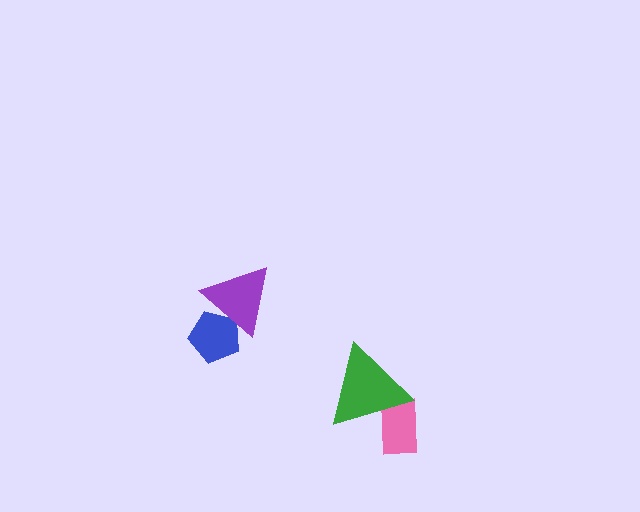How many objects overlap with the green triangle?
1 object overlaps with the green triangle.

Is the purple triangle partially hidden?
No, no other shape covers it.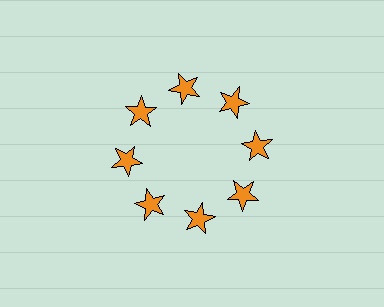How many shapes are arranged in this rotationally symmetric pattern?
There are 8 shapes, arranged in 8 groups of 1.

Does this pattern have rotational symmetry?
Yes, this pattern has 8-fold rotational symmetry. It looks the same after rotating 45 degrees around the center.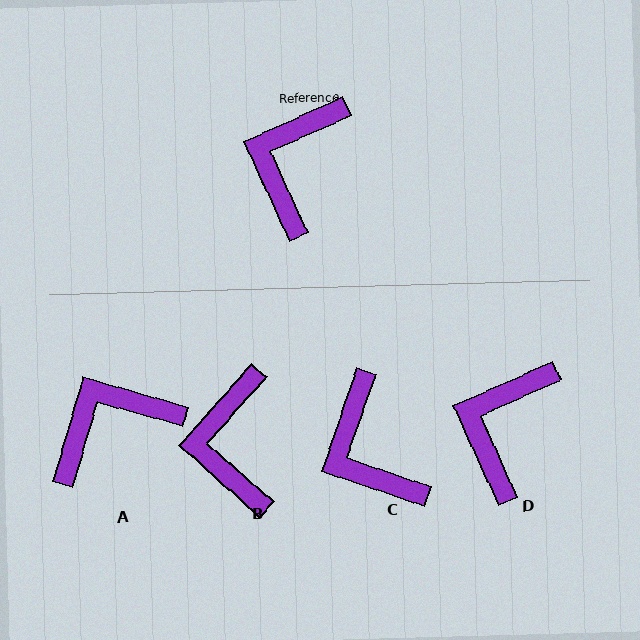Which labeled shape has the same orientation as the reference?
D.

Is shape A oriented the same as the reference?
No, it is off by about 41 degrees.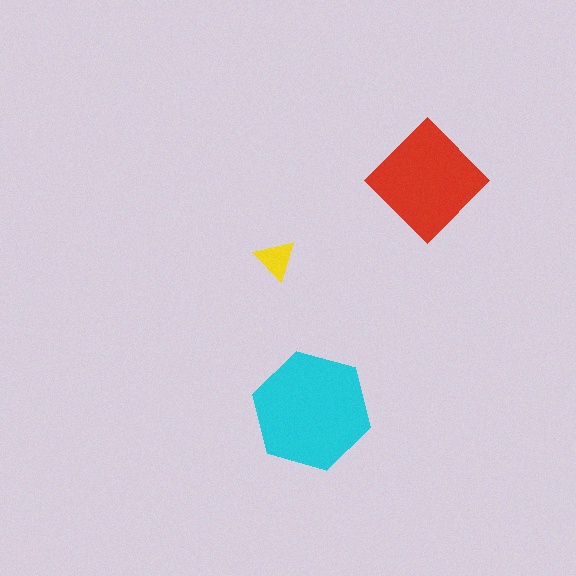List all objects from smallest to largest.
The yellow triangle, the red diamond, the cyan hexagon.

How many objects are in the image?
There are 3 objects in the image.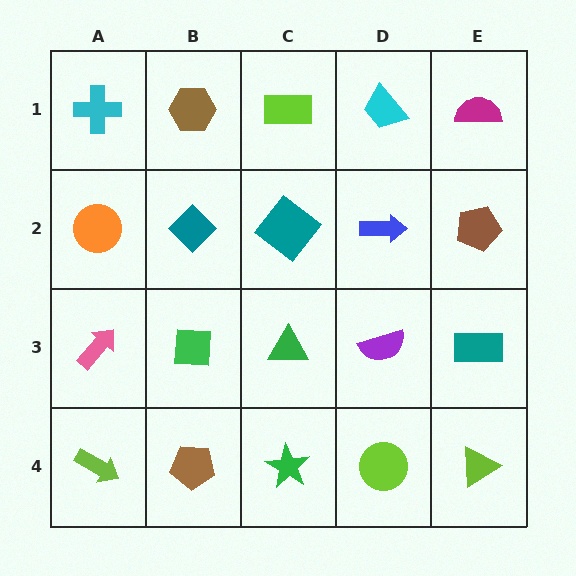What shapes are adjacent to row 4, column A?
A pink arrow (row 3, column A), a brown pentagon (row 4, column B).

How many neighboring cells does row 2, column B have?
4.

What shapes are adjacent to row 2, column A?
A cyan cross (row 1, column A), a pink arrow (row 3, column A), a teal diamond (row 2, column B).